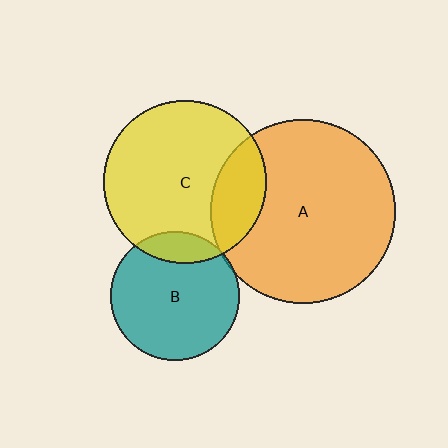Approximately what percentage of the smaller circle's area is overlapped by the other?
Approximately 15%.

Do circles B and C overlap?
Yes.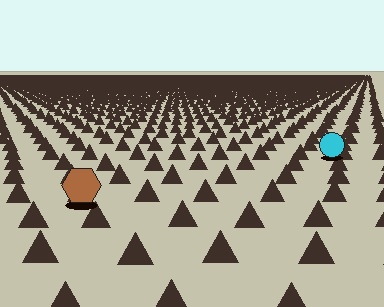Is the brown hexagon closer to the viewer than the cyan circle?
Yes. The brown hexagon is closer — you can tell from the texture gradient: the ground texture is coarser near it.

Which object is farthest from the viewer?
The cyan circle is farthest from the viewer. It appears smaller and the ground texture around it is denser.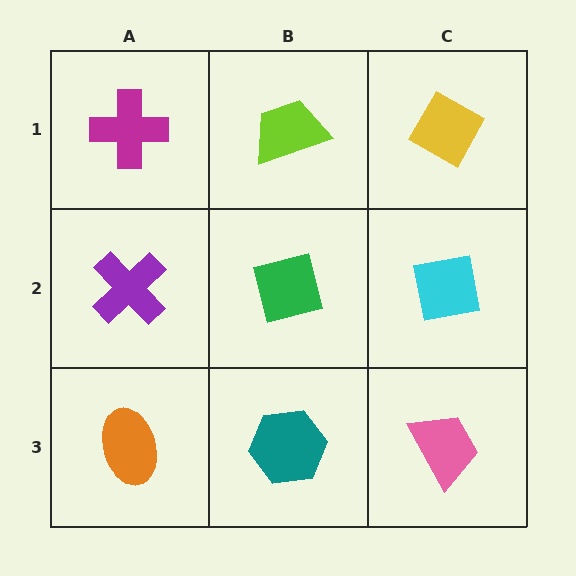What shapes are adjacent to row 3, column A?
A purple cross (row 2, column A), a teal hexagon (row 3, column B).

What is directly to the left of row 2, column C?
A green square.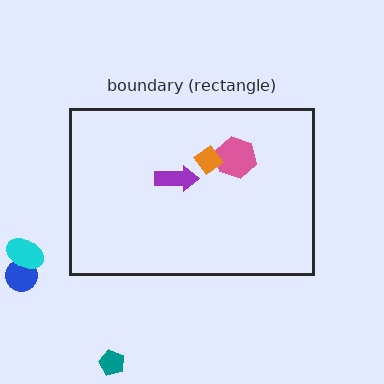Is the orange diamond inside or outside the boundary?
Inside.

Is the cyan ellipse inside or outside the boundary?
Outside.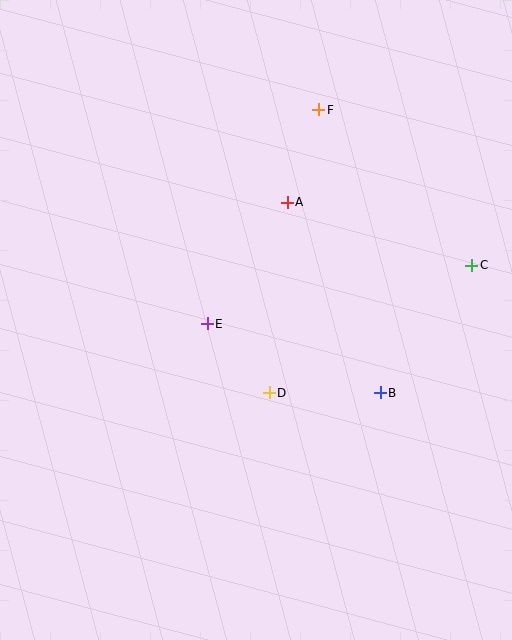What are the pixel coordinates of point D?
Point D is at (269, 393).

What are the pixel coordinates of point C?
Point C is at (472, 265).